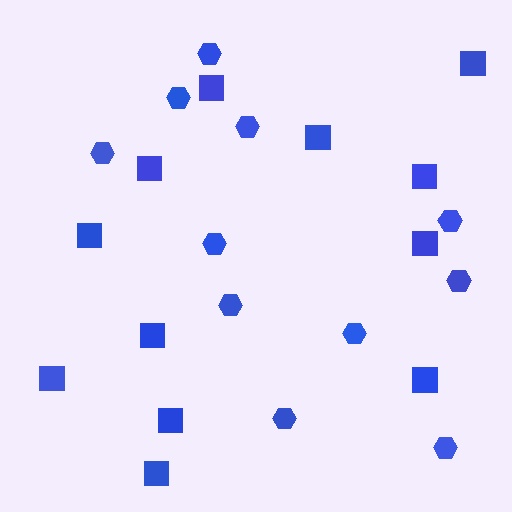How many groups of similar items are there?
There are 2 groups: one group of hexagons (11) and one group of squares (12).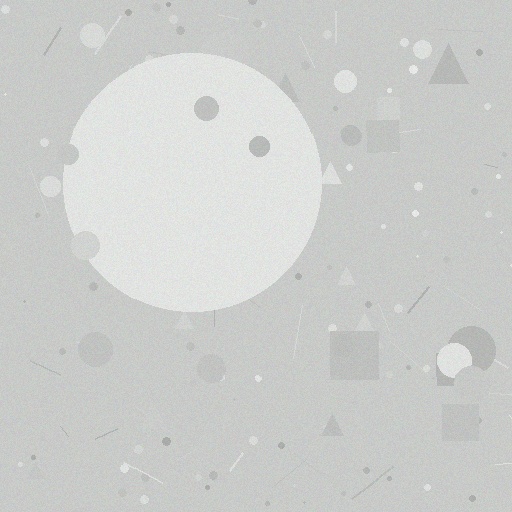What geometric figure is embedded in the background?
A circle is embedded in the background.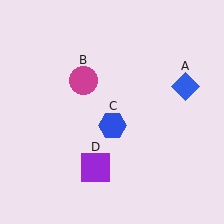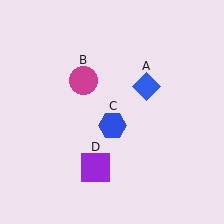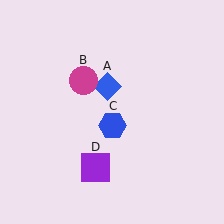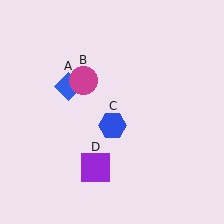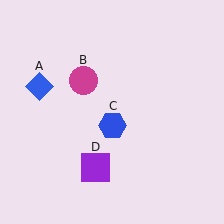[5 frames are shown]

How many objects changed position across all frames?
1 object changed position: blue diamond (object A).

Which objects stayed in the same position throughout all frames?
Magenta circle (object B) and blue hexagon (object C) and purple square (object D) remained stationary.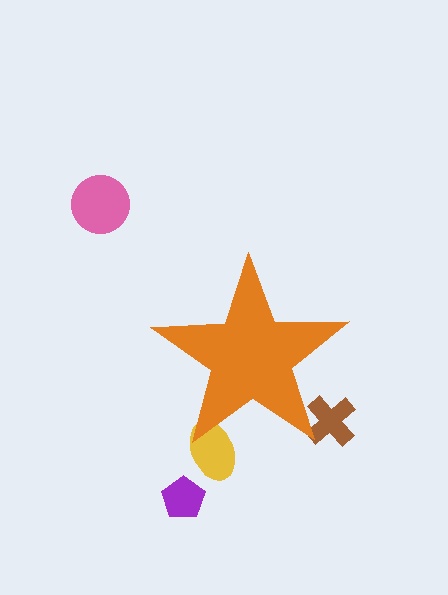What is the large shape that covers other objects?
An orange star.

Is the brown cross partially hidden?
Yes, the brown cross is partially hidden behind the orange star.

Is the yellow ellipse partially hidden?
Yes, the yellow ellipse is partially hidden behind the orange star.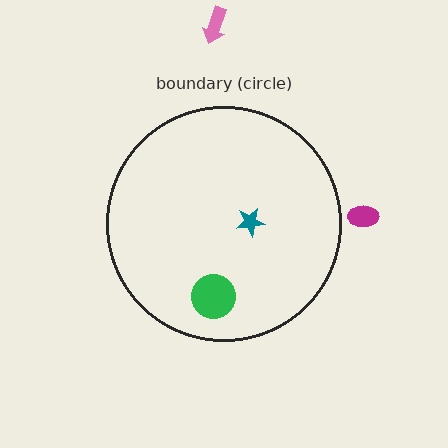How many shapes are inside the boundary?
2 inside, 2 outside.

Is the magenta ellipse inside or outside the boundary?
Outside.